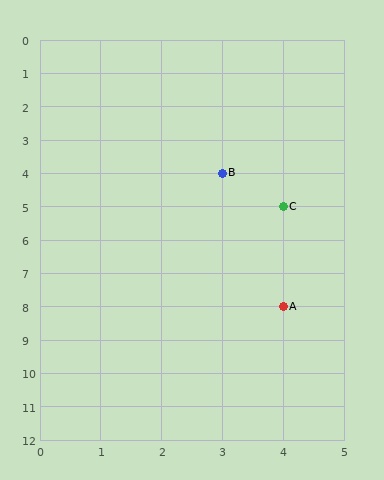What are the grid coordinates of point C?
Point C is at grid coordinates (4, 5).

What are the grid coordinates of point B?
Point B is at grid coordinates (3, 4).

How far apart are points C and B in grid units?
Points C and B are 1 column and 1 row apart (about 1.4 grid units diagonally).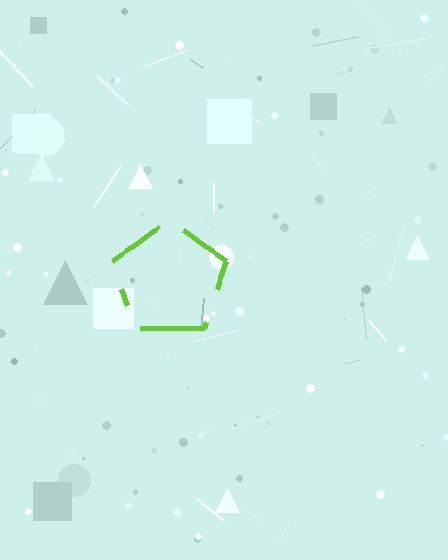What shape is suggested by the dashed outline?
The dashed outline suggests a pentagon.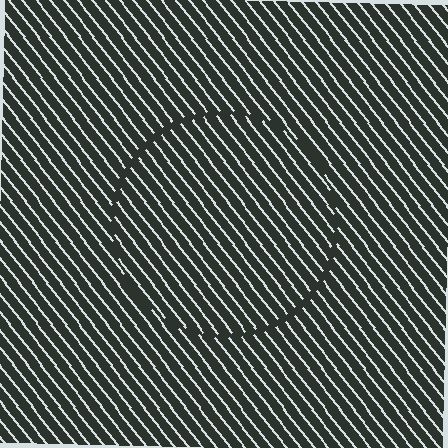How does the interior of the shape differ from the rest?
The interior of the shape contains the same grating, shifted by half a period — the contour is defined by the phase discontinuity where line-ends from the inner and outer gratings abut.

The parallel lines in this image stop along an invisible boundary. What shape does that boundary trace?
An illusory circle. The interior of the shape contains the same grating, shifted by half a period — the contour is defined by the phase discontinuity where line-ends from the inner and outer gratings abut.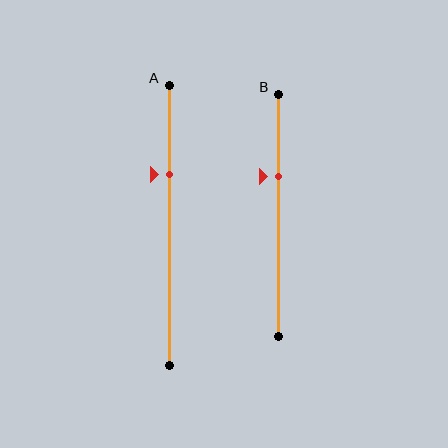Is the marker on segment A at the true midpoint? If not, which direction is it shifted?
No, the marker on segment A is shifted upward by about 18% of the segment length.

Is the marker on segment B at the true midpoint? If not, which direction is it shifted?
No, the marker on segment B is shifted upward by about 16% of the segment length.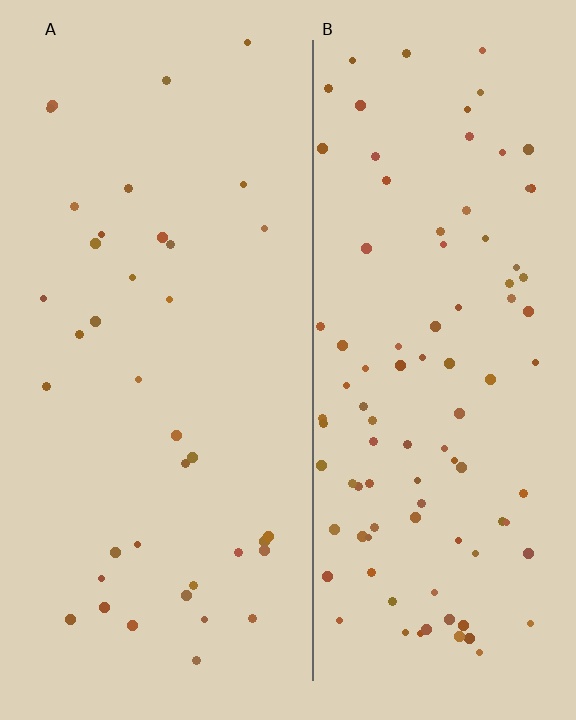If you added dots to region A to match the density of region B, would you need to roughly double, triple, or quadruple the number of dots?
Approximately triple.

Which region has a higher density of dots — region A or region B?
B (the right).